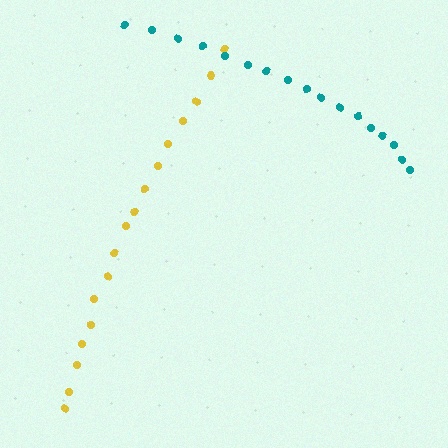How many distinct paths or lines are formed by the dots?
There are 2 distinct paths.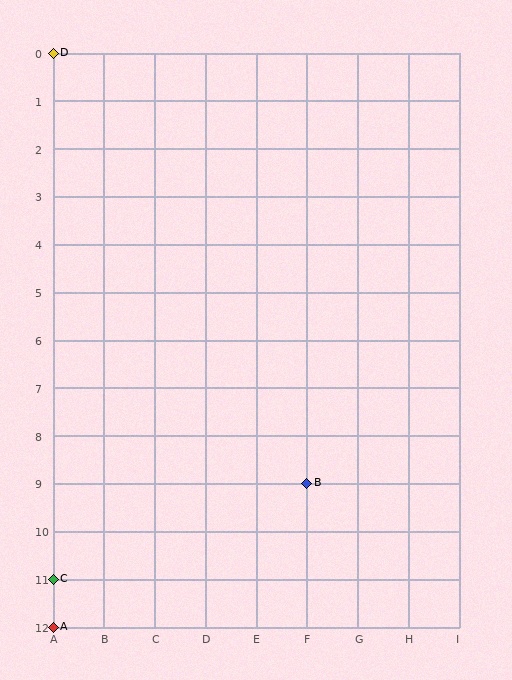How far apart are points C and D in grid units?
Points C and D are 11 rows apart.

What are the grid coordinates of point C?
Point C is at grid coordinates (A, 11).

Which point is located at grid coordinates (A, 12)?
Point A is at (A, 12).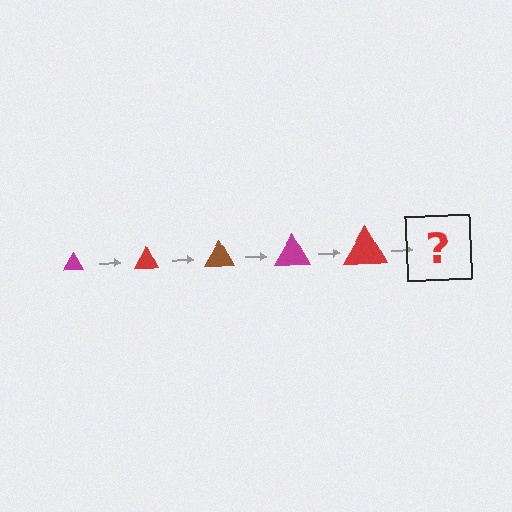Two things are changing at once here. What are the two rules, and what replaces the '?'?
The two rules are that the triangle grows larger each step and the color cycles through magenta, red, and brown. The '?' should be a brown triangle, larger than the previous one.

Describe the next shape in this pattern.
It should be a brown triangle, larger than the previous one.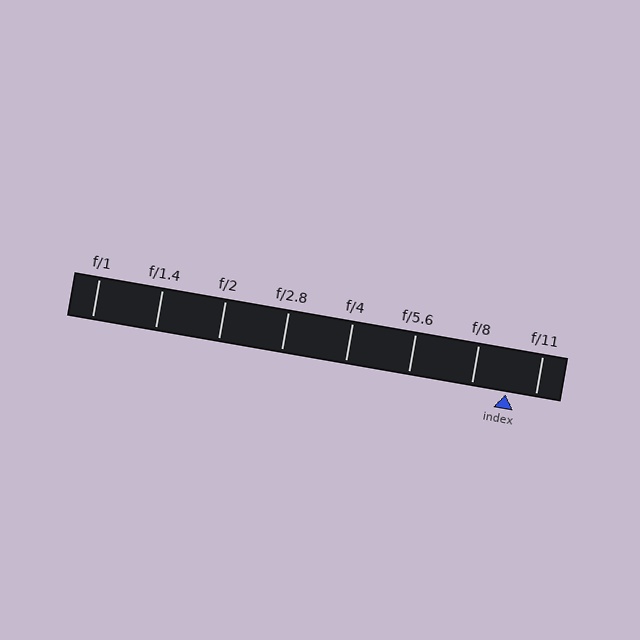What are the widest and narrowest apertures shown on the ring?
The widest aperture shown is f/1 and the narrowest is f/11.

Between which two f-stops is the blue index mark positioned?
The index mark is between f/8 and f/11.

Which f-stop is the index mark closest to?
The index mark is closest to f/11.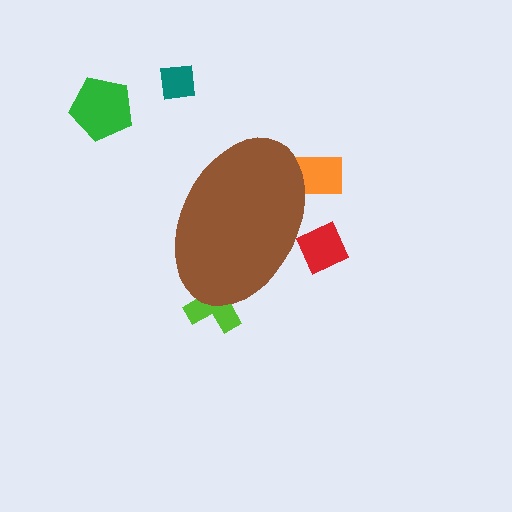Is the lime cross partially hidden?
Yes, the lime cross is partially hidden behind the brown ellipse.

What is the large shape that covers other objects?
A brown ellipse.